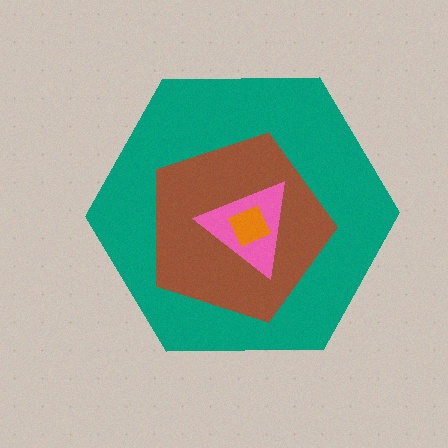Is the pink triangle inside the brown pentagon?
Yes.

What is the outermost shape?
The teal hexagon.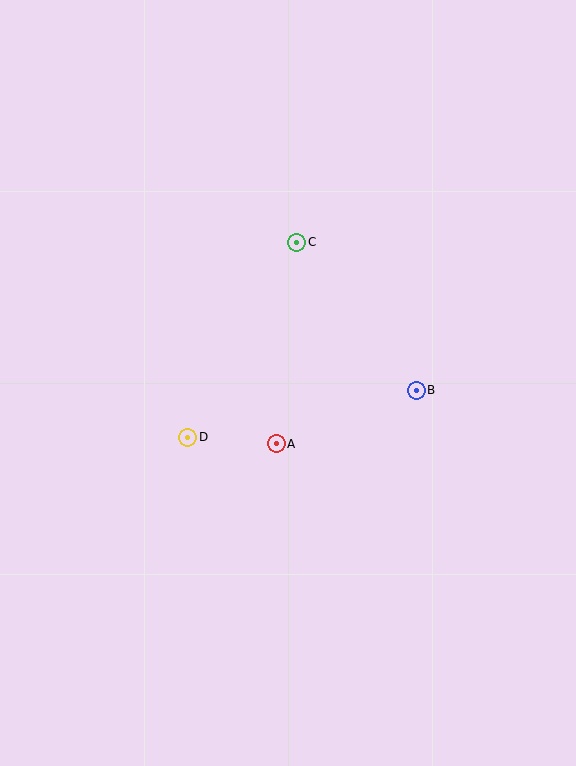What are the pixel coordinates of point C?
Point C is at (297, 242).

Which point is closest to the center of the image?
Point A at (276, 444) is closest to the center.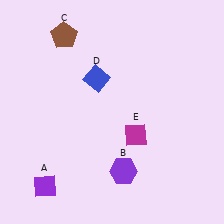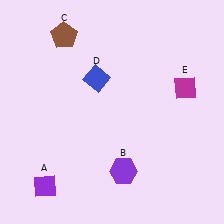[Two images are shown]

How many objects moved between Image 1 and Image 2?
1 object moved between the two images.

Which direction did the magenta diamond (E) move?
The magenta diamond (E) moved right.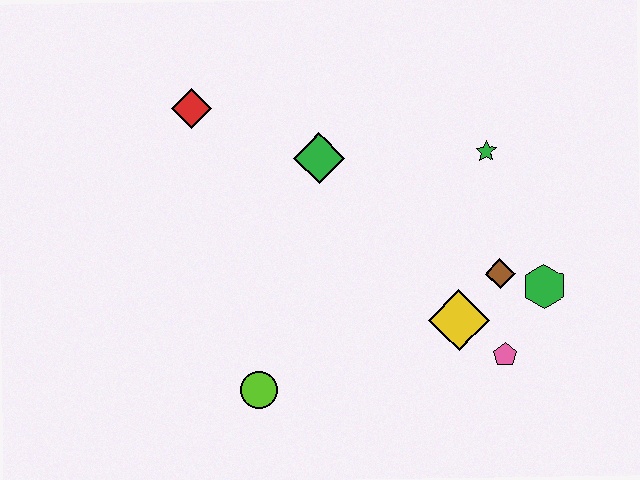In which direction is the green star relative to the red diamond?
The green star is to the right of the red diamond.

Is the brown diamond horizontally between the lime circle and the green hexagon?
Yes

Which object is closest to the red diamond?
The green diamond is closest to the red diamond.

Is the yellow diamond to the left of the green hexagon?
Yes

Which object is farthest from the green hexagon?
The red diamond is farthest from the green hexagon.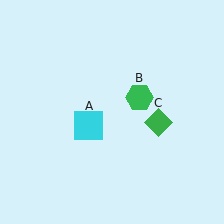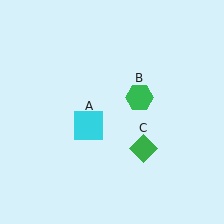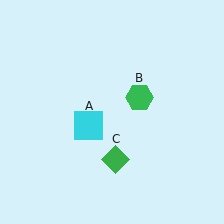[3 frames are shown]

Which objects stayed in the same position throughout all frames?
Cyan square (object A) and green hexagon (object B) remained stationary.